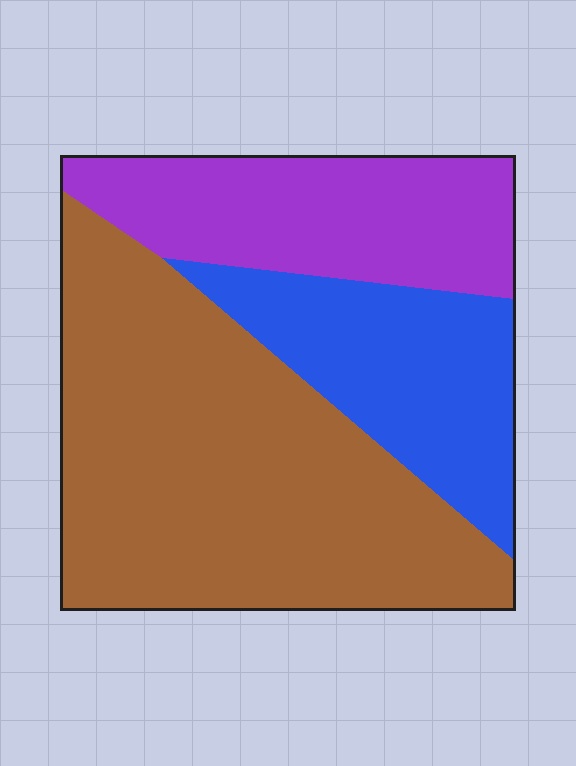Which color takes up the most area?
Brown, at roughly 55%.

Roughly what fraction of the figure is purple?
Purple covers about 25% of the figure.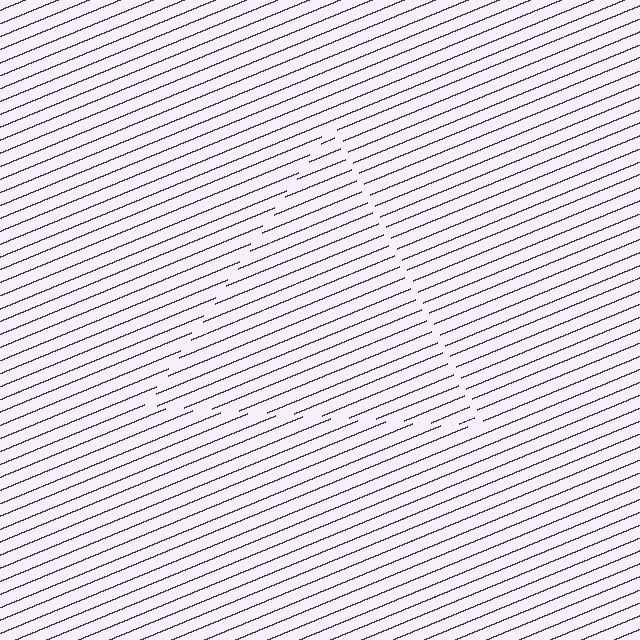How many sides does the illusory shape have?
3 sides — the line-ends trace a triangle.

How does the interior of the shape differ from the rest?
The interior of the shape contains the same grating, shifted by half a period — the contour is defined by the phase discontinuity where line-ends from the inner and outer gratings abut.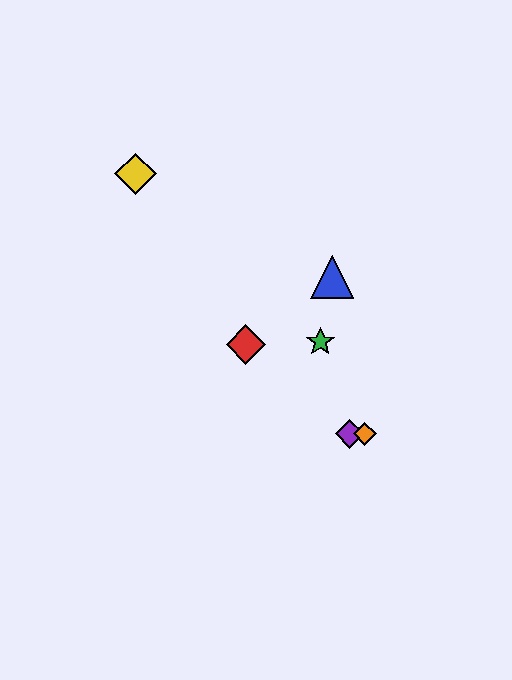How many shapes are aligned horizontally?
2 shapes (the purple diamond, the orange diamond) are aligned horizontally.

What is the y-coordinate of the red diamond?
The red diamond is at y≈345.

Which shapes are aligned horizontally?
The purple diamond, the orange diamond are aligned horizontally.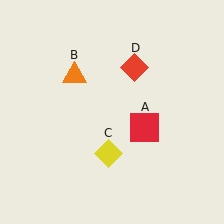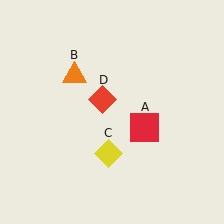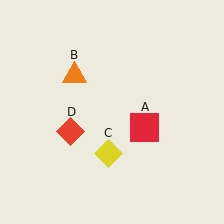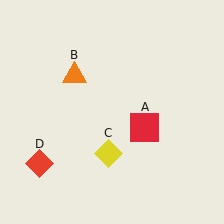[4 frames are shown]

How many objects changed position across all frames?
1 object changed position: red diamond (object D).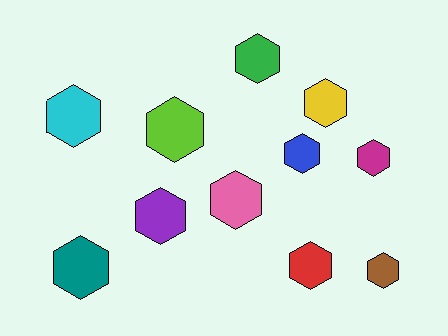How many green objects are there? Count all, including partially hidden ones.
There is 1 green object.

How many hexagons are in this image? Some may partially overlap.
There are 11 hexagons.